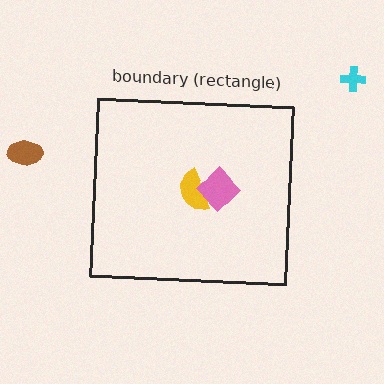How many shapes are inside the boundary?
2 inside, 2 outside.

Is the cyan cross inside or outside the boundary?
Outside.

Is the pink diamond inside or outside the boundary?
Inside.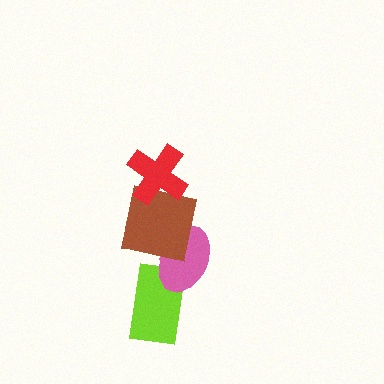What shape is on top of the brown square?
The red cross is on top of the brown square.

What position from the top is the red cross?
The red cross is 1st from the top.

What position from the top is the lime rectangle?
The lime rectangle is 4th from the top.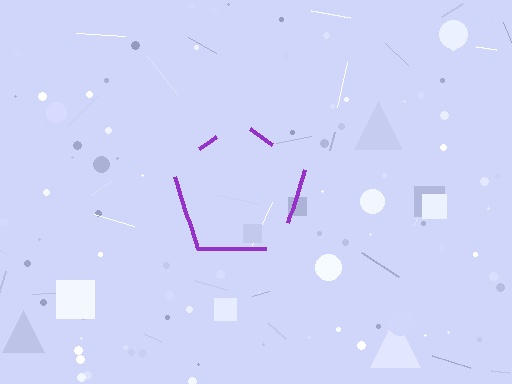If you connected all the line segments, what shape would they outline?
They would outline a pentagon.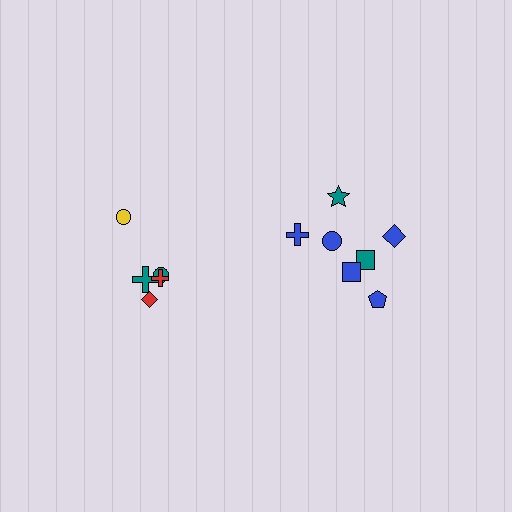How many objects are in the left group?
There are 5 objects.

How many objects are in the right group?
There are 7 objects.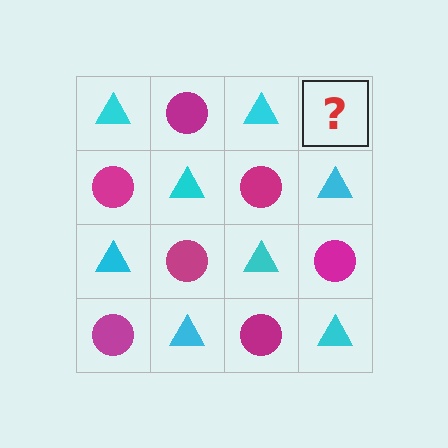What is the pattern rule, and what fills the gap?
The rule is that it alternates cyan triangle and magenta circle in a checkerboard pattern. The gap should be filled with a magenta circle.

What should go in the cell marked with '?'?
The missing cell should contain a magenta circle.